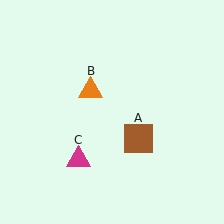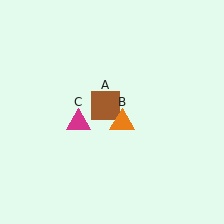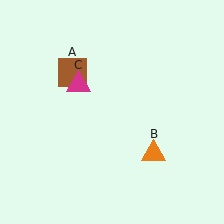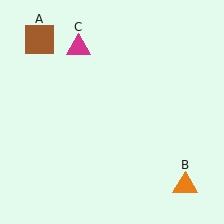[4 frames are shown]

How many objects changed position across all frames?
3 objects changed position: brown square (object A), orange triangle (object B), magenta triangle (object C).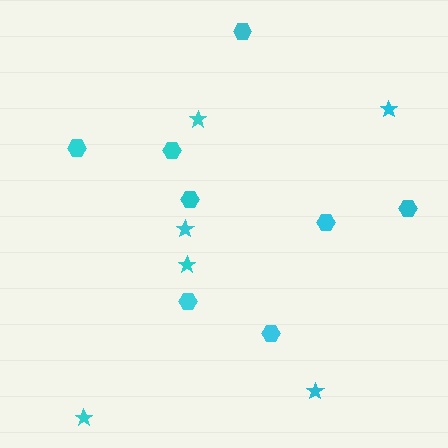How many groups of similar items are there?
There are 2 groups: one group of hexagons (8) and one group of stars (6).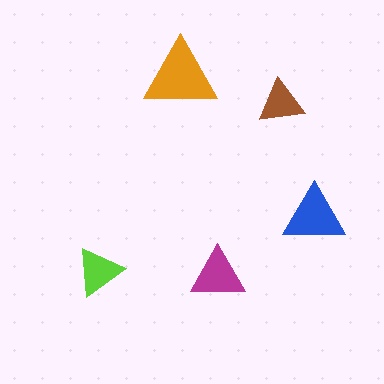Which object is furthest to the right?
The blue triangle is rightmost.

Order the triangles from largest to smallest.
the orange one, the blue one, the magenta one, the lime one, the brown one.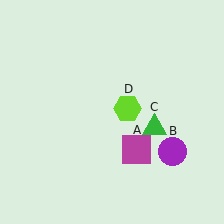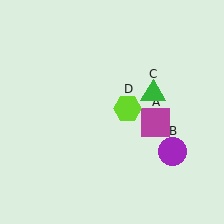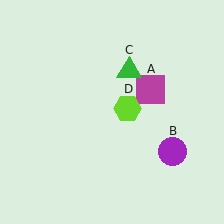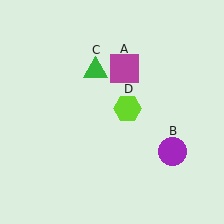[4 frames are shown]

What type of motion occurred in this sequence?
The magenta square (object A), green triangle (object C) rotated counterclockwise around the center of the scene.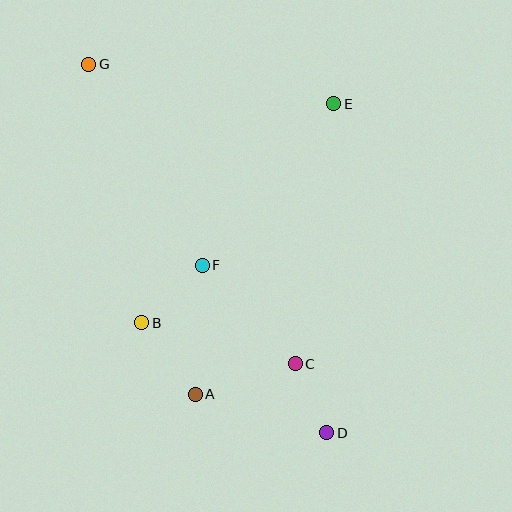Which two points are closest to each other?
Points C and D are closest to each other.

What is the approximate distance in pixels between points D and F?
The distance between D and F is approximately 209 pixels.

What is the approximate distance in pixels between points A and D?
The distance between A and D is approximately 137 pixels.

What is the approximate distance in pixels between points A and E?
The distance between A and E is approximately 322 pixels.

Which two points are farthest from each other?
Points D and G are farthest from each other.